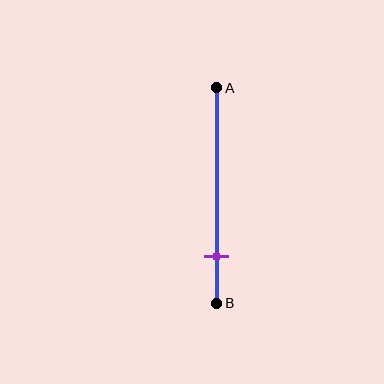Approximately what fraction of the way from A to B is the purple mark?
The purple mark is approximately 80% of the way from A to B.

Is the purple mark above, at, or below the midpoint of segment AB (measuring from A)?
The purple mark is below the midpoint of segment AB.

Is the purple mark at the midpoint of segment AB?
No, the mark is at about 80% from A, not at the 50% midpoint.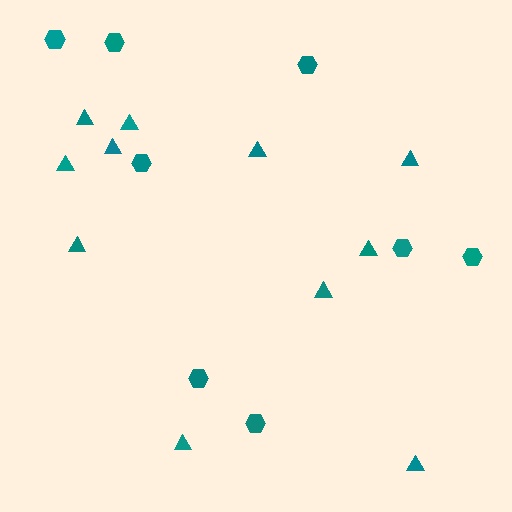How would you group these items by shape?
There are 2 groups: one group of hexagons (8) and one group of triangles (11).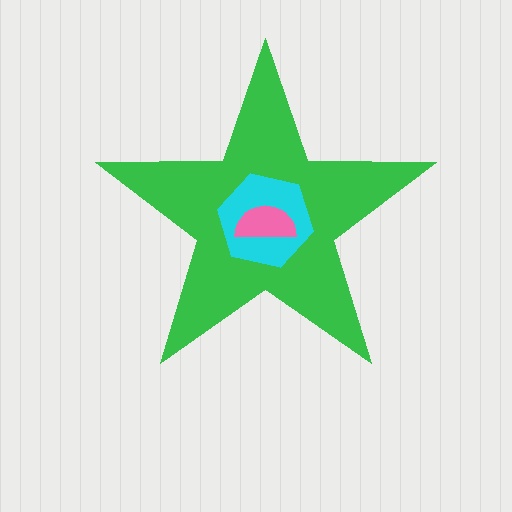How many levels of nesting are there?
3.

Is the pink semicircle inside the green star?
Yes.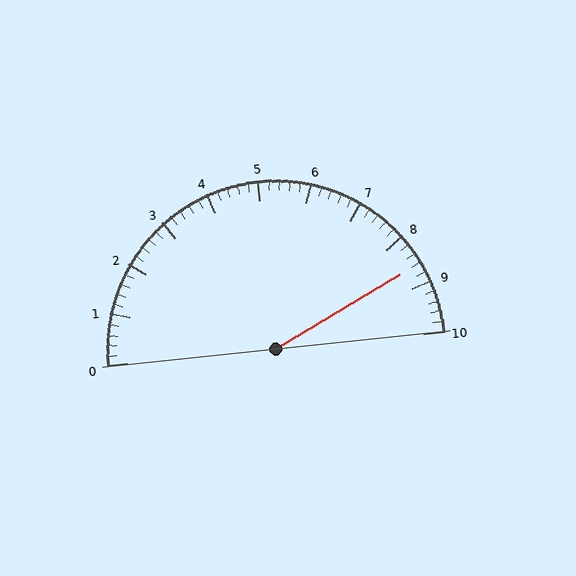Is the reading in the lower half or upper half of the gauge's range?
The reading is in the upper half of the range (0 to 10).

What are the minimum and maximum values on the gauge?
The gauge ranges from 0 to 10.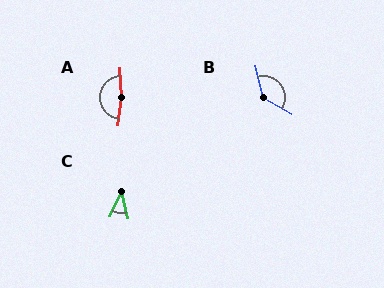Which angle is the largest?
A, at approximately 170 degrees.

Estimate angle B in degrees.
Approximately 134 degrees.